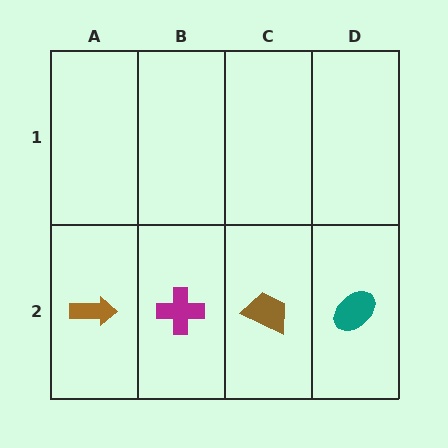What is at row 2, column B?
A magenta cross.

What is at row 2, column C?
A brown trapezoid.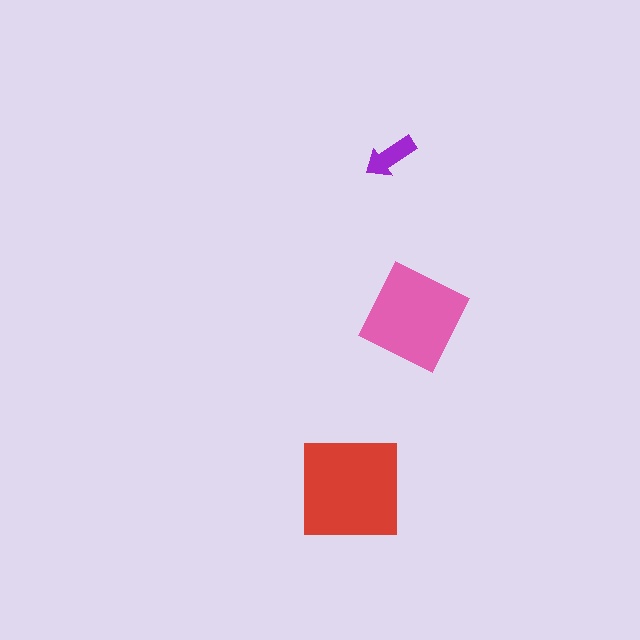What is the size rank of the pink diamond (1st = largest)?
2nd.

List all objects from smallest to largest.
The purple arrow, the pink diamond, the red square.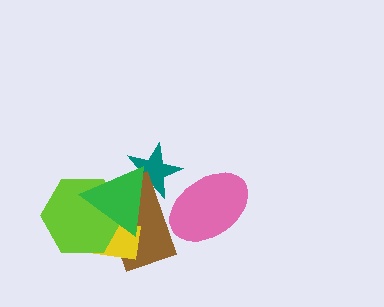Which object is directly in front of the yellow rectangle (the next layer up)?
The lime hexagon is directly in front of the yellow rectangle.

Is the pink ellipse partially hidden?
No, no other shape covers it.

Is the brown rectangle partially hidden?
Yes, it is partially covered by another shape.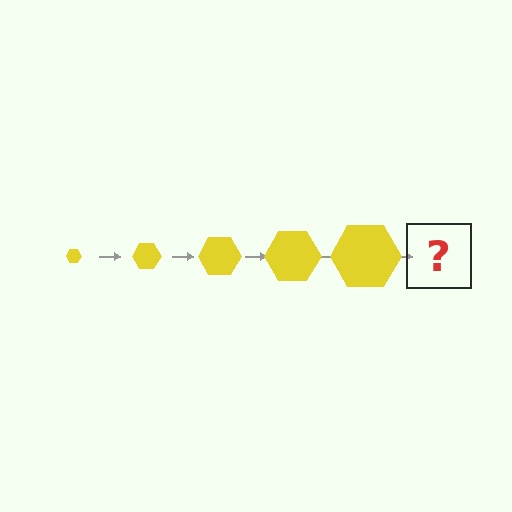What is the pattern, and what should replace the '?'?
The pattern is that the hexagon gets progressively larger each step. The '?' should be a yellow hexagon, larger than the previous one.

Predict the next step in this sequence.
The next step is a yellow hexagon, larger than the previous one.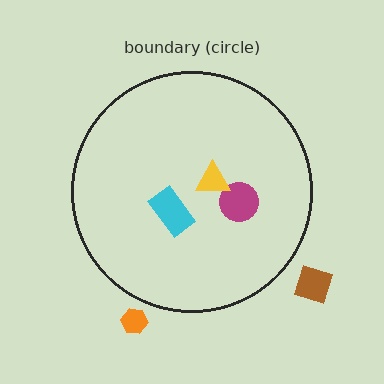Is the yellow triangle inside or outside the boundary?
Inside.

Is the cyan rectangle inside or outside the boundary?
Inside.